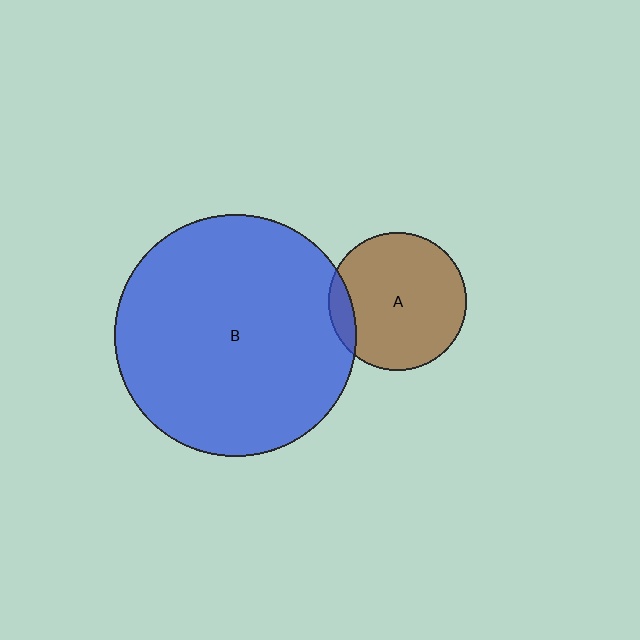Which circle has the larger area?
Circle B (blue).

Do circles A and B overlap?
Yes.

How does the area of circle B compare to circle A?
Approximately 3.1 times.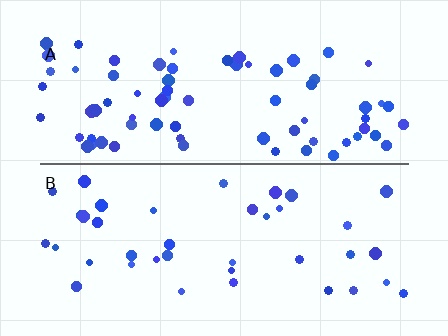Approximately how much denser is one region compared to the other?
Approximately 2.0× — region A over region B.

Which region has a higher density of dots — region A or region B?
A (the top).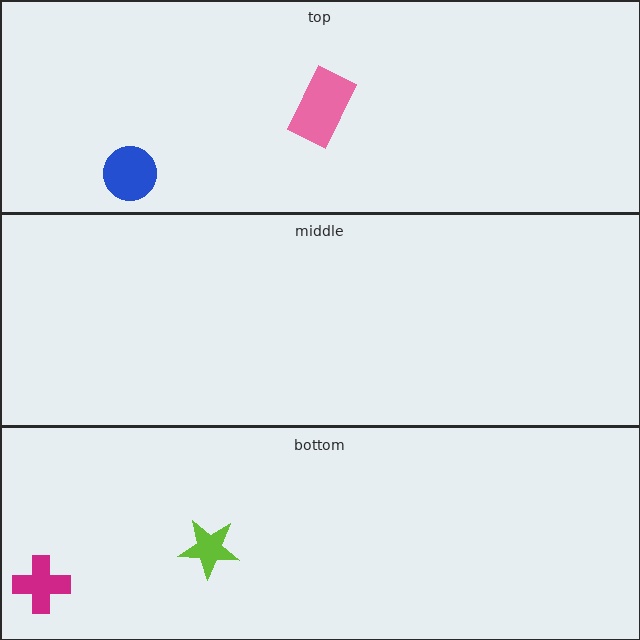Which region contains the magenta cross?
The bottom region.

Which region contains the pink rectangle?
The top region.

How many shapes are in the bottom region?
2.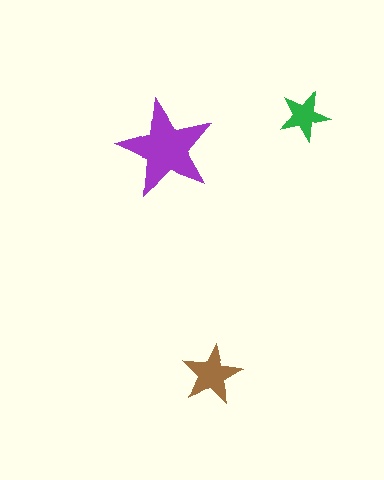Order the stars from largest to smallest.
the purple one, the brown one, the green one.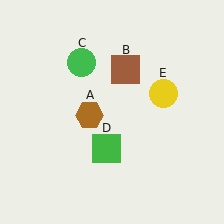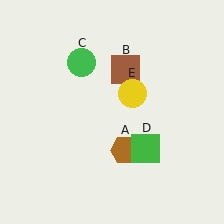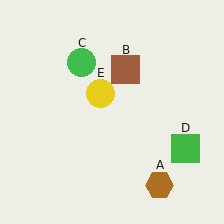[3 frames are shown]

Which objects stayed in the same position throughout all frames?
Brown square (object B) and green circle (object C) remained stationary.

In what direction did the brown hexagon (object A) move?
The brown hexagon (object A) moved down and to the right.